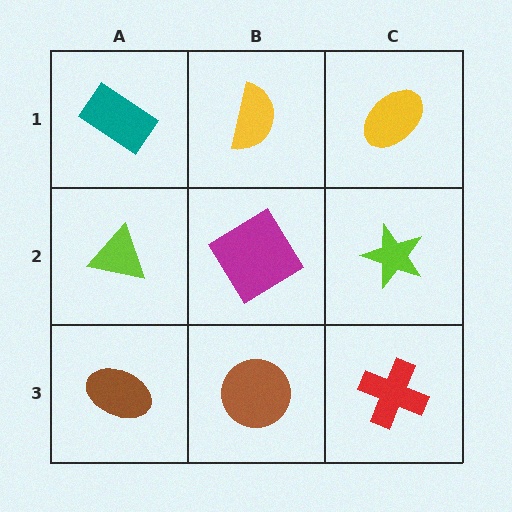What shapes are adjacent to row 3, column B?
A magenta diamond (row 2, column B), a brown ellipse (row 3, column A), a red cross (row 3, column C).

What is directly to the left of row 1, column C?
A yellow semicircle.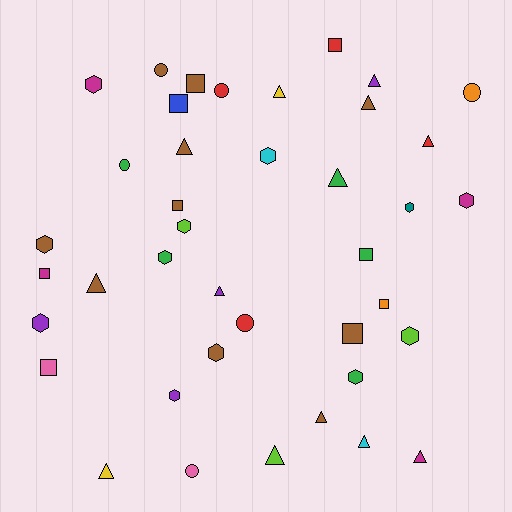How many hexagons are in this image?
There are 12 hexagons.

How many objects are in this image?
There are 40 objects.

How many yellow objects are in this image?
There are 2 yellow objects.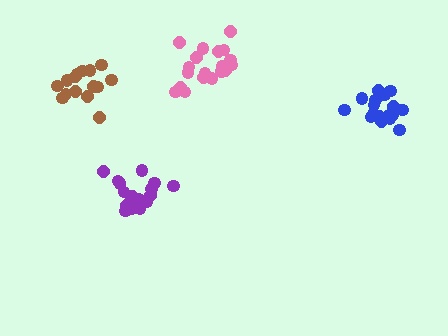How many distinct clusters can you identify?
There are 4 distinct clusters.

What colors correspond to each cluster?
The clusters are colored: blue, pink, purple, brown.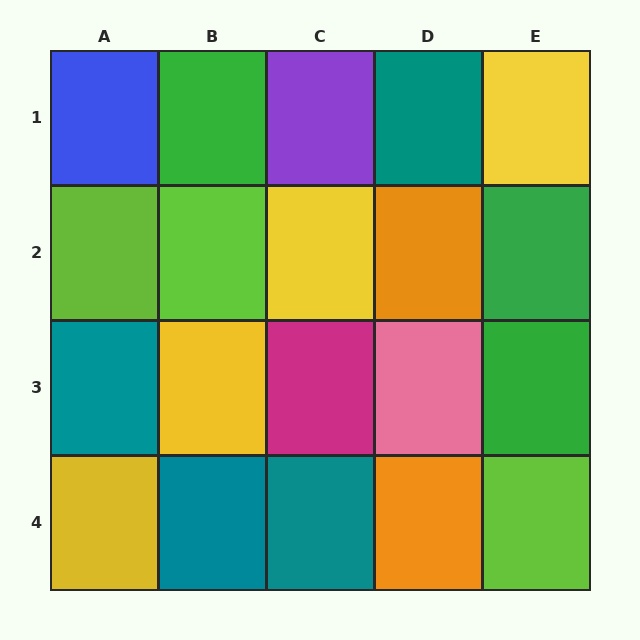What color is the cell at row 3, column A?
Teal.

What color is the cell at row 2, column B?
Lime.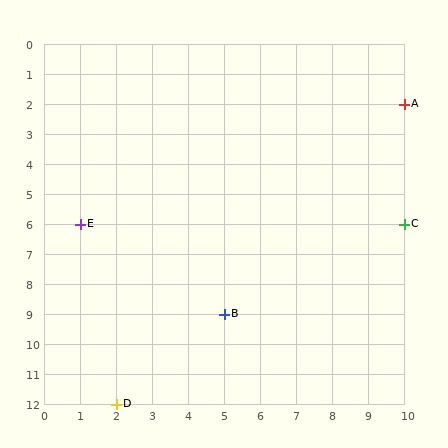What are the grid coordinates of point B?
Point B is at grid coordinates (5, 9).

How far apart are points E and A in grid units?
Points E and A are 9 columns and 4 rows apart (about 9.8 grid units diagonally).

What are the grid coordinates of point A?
Point A is at grid coordinates (10, 2).